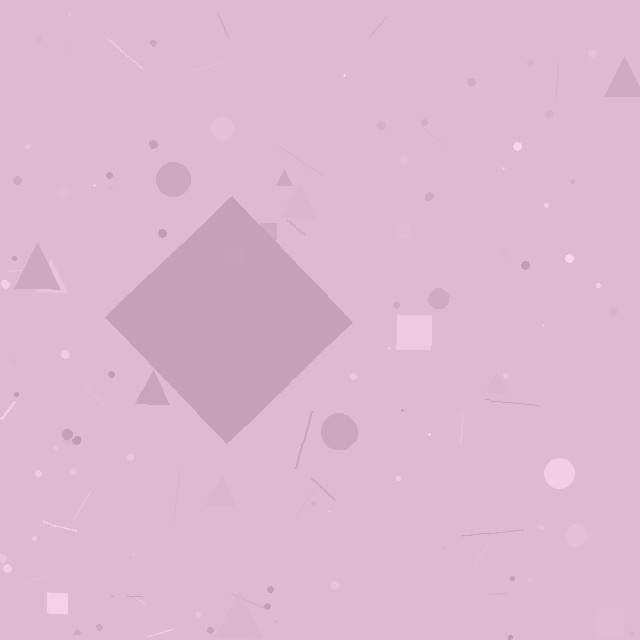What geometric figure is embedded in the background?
A diamond is embedded in the background.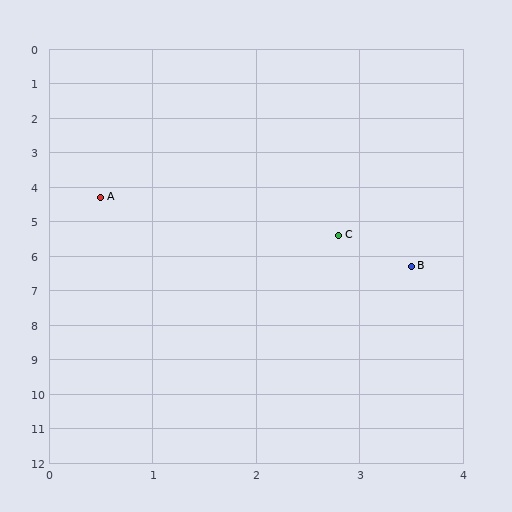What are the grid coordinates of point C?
Point C is at approximately (2.8, 5.4).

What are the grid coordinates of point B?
Point B is at approximately (3.5, 6.3).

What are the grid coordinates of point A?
Point A is at approximately (0.5, 4.3).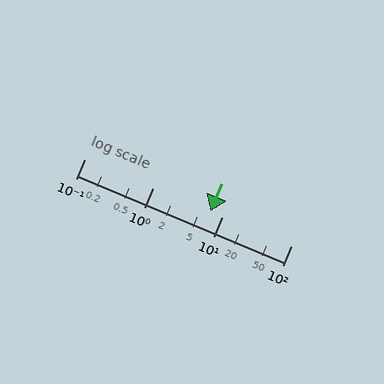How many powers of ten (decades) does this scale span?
The scale spans 3 decades, from 0.1 to 100.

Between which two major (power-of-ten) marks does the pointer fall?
The pointer is between 1 and 10.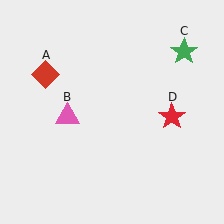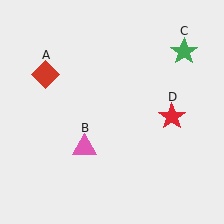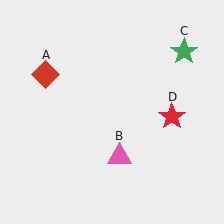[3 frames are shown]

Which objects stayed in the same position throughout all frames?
Red diamond (object A) and green star (object C) and red star (object D) remained stationary.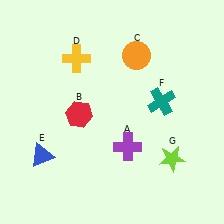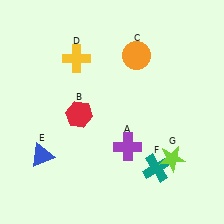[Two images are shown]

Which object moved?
The teal cross (F) moved down.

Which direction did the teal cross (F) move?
The teal cross (F) moved down.